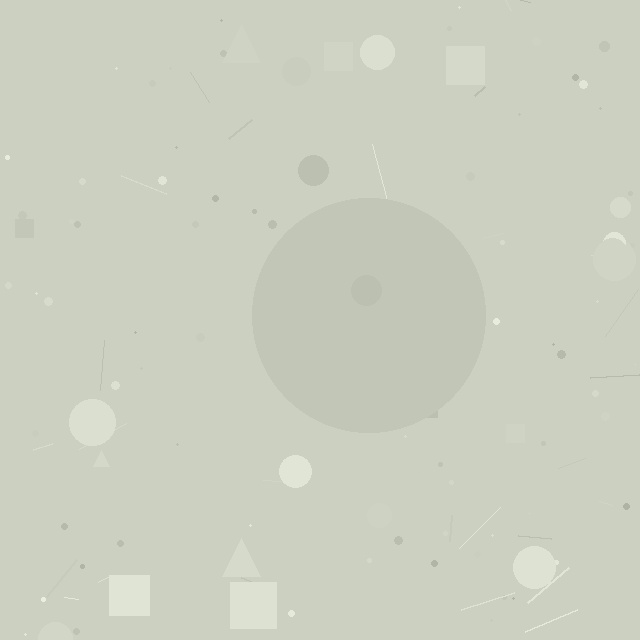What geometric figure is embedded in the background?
A circle is embedded in the background.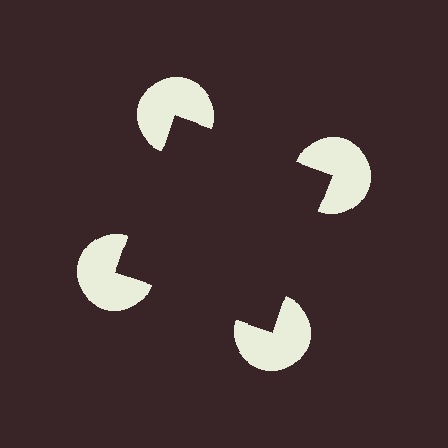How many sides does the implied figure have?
4 sides.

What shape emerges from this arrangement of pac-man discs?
An illusory square — its edges are inferred from the aligned wedge cuts in the pac-man discs, not physically drawn.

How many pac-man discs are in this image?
There are 4 — one at each vertex of the illusory square.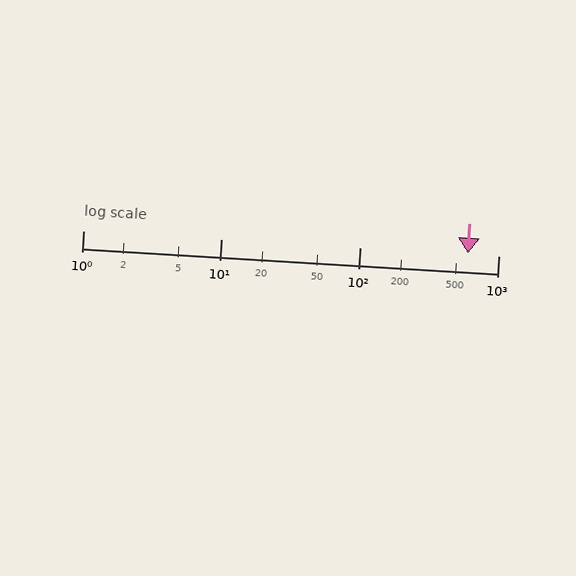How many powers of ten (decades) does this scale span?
The scale spans 3 decades, from 1 to 1000.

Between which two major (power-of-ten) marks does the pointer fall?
The pointer is between 100 and 1000.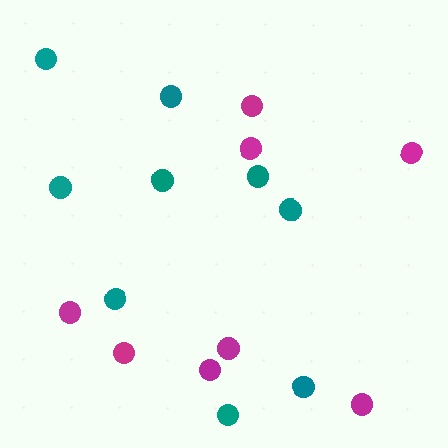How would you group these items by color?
There are 2 groups: one group of teal circles (9) and one group of magenta circles (8).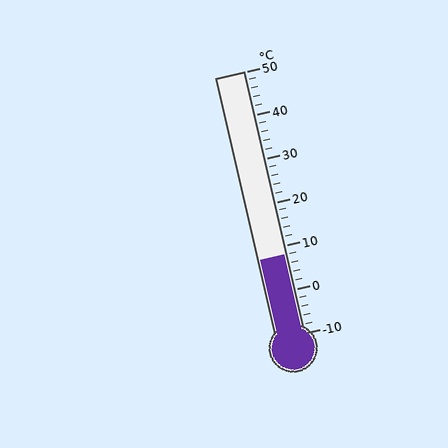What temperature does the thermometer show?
The thermometer shows approximately 8°C.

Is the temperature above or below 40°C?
The temperature is below 40°C.